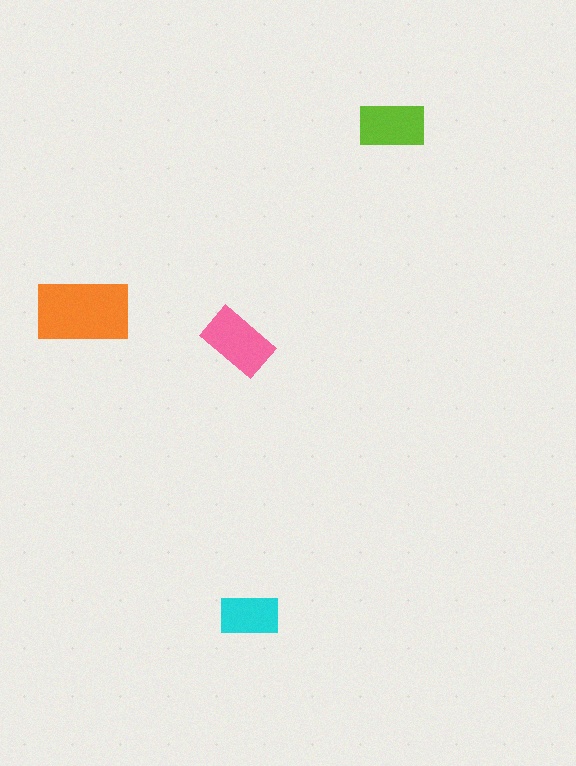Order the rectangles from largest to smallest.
the orange one, the pink one, the lime one, the cyan one.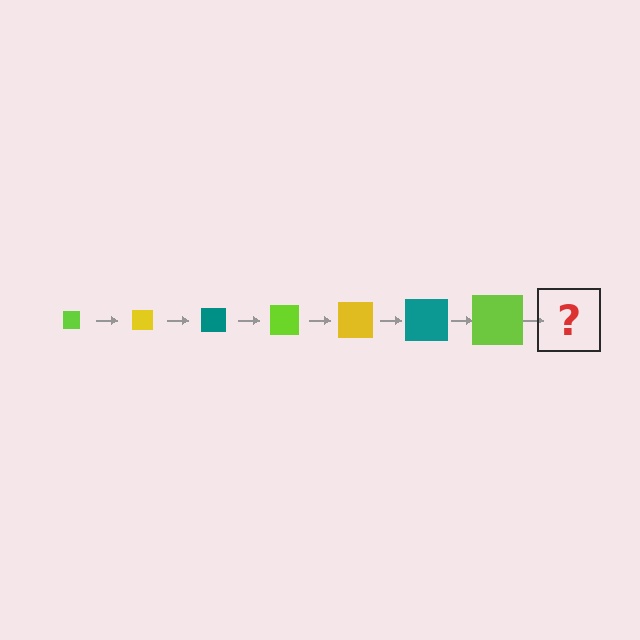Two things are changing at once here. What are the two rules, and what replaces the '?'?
The two rules are that the square grows larger each step and the color cycles through lime, yellow, and teal. The '?' should be a yellow square, larger than the previous one.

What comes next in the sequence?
The next element should be a yellow square, larger than the previous one.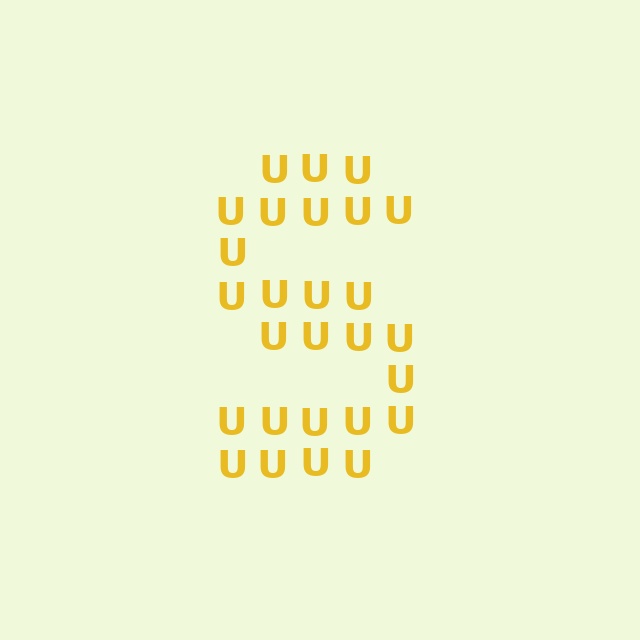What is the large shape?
The large shape is the letter S.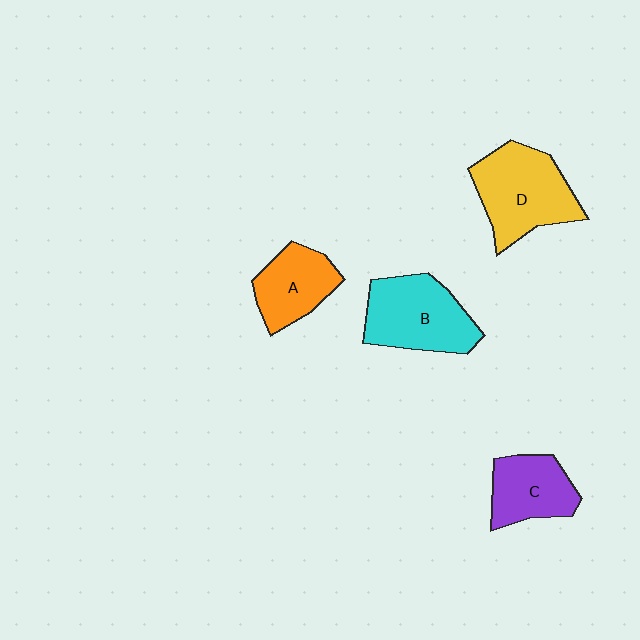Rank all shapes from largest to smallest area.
From largest to smallest: D (yellow), B (cyan), C (purple), A (orange).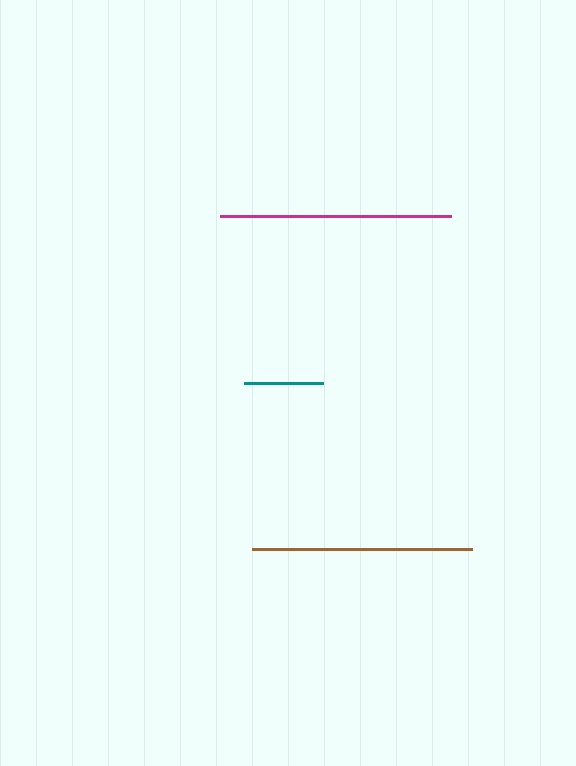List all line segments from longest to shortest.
From longest to shortest: magenta, brown, teal.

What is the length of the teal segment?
The teal segment is approximately 78 pixels long.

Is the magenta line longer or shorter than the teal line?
The magenta line is longer than the teal line.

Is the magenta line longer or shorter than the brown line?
The magenta line is longer than the brown line.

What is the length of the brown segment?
The brown segment is approximately 220 pixels long.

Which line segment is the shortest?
The teal line is the shortest at approximately 78 pixels.